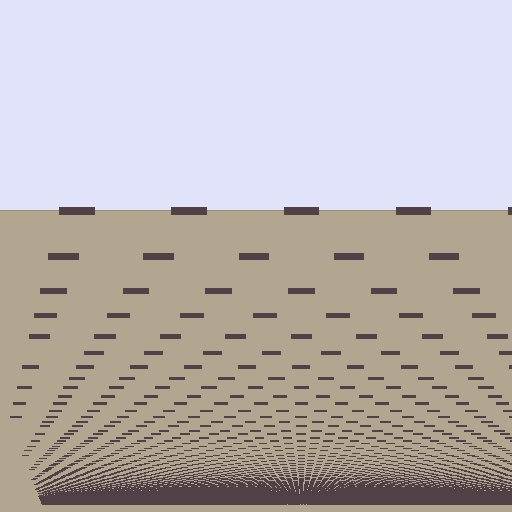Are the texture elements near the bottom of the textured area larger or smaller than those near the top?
Smaller. The gradient is inverted — elements near the bottom are smaller and denser.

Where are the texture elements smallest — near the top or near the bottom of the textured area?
Near the bottom.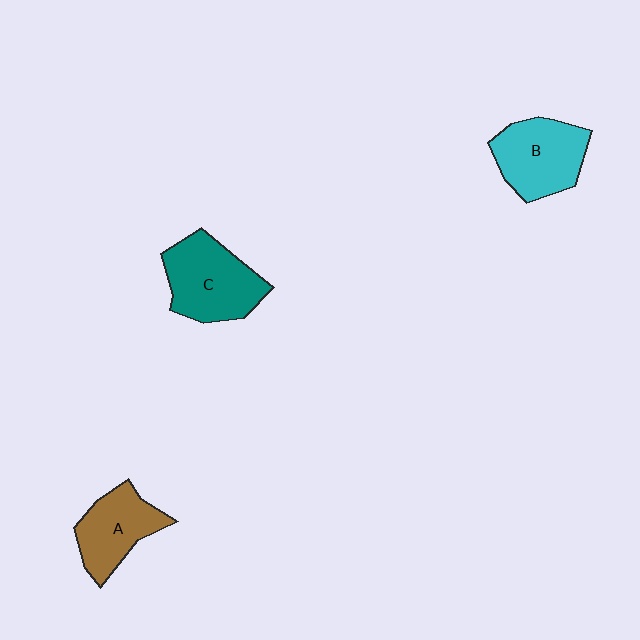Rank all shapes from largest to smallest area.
From largest to smallest: C (teal), B (cyan), A (brown).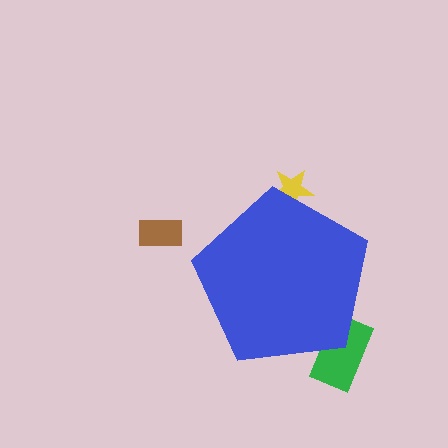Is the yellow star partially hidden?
Yes, the yellow star is partially hidden behind the blue pentagon.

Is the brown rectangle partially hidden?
No, the brown rectangle is fully visible.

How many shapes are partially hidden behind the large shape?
2 shapes are partially hidden.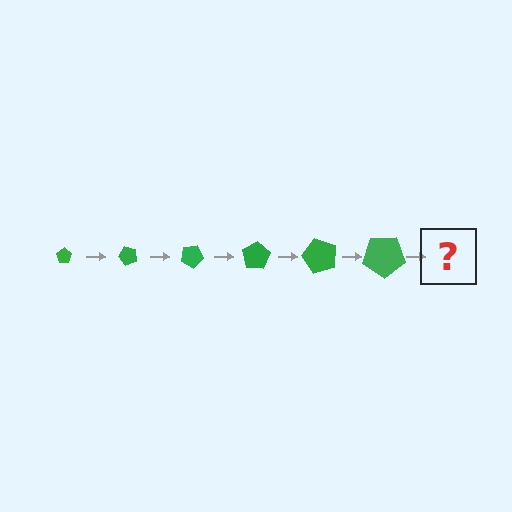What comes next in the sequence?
The next element should be a pentagon, larger than the previous one and rotated 300 degrees from the start.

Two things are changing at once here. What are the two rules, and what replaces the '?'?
The two rules are that the pentagon grows larger each step and it rotates 50 degrees each step. The '?' should be a pentagon, larger than the previous one and rotated 300 degrees from the start.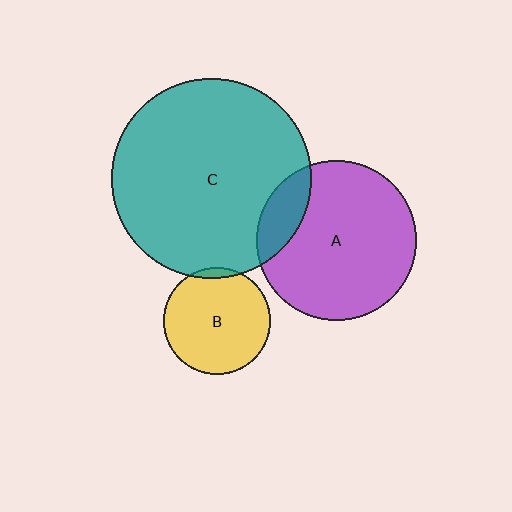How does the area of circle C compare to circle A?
Approximately 1.6 times.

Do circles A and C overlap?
Yes.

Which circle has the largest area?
Circle C (teal).